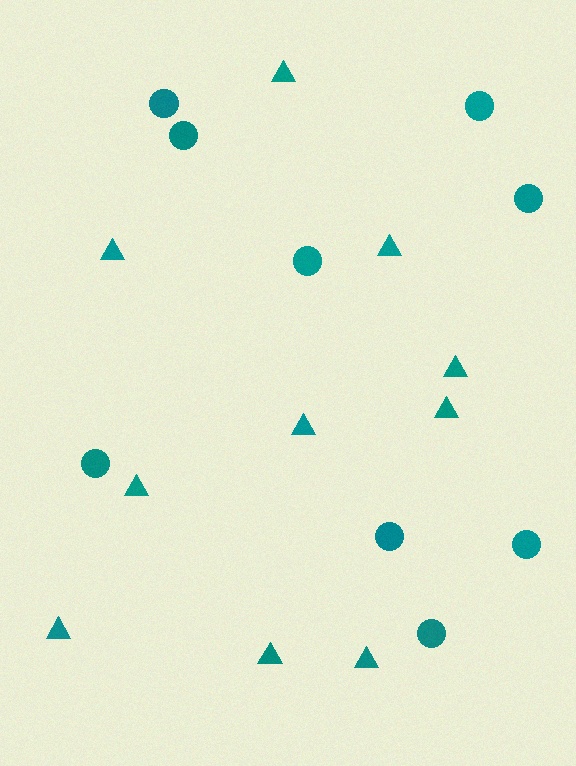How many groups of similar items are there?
There are 2 groups: one group of triangles (10) and one group of circles (9).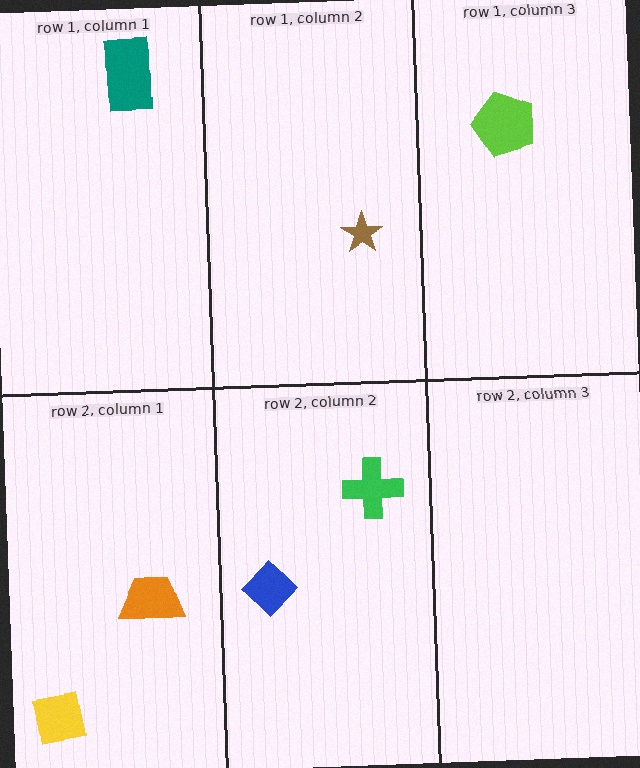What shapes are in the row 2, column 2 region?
The blue diamond, the green cross.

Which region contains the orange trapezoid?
The row 2, column 1 region.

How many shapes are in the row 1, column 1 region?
1.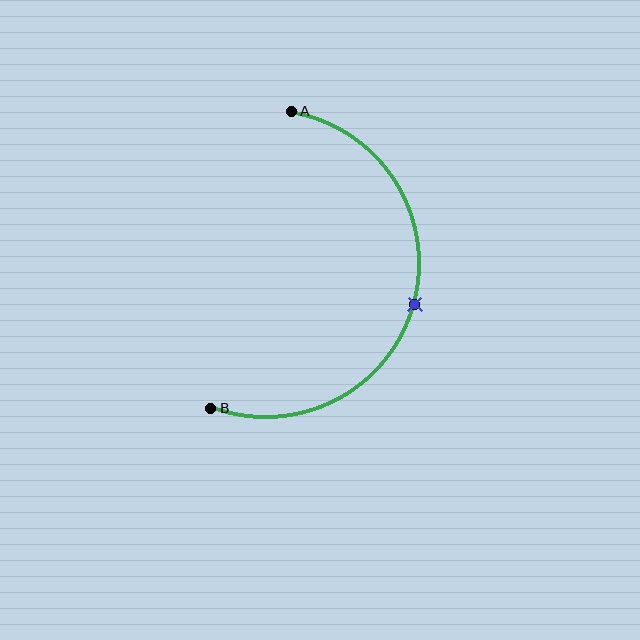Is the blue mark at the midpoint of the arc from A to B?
Yes. The blue mark lies on the arc at equal arc-length from both A and B — it is the arc midpoint.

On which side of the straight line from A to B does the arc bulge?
The arc bulges to the right of the straight line connecting A and B.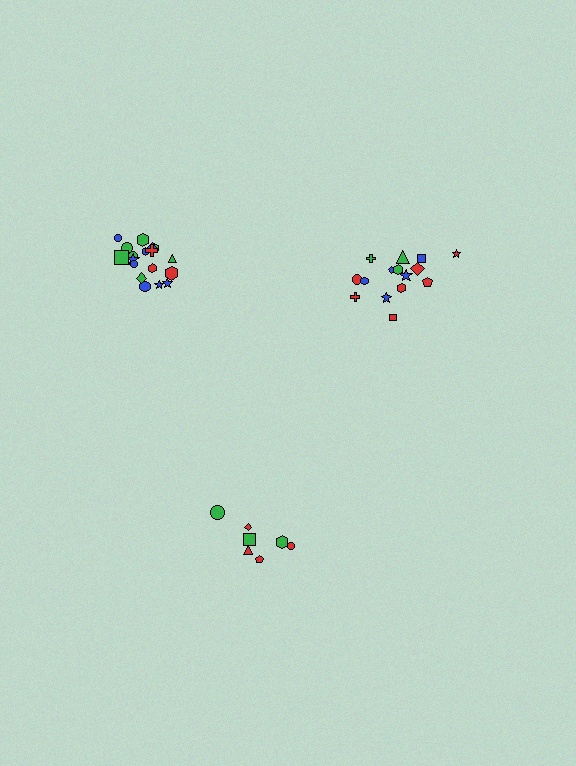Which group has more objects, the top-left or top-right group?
The top-left group.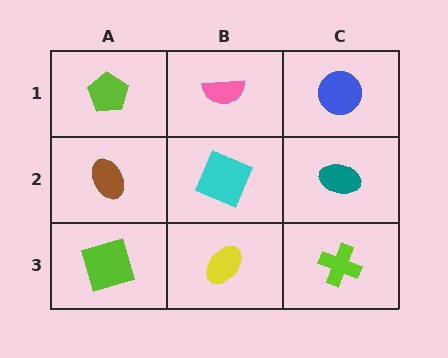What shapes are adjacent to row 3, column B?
A cyan square (row 2, column B), a lime square (row 3, column A), a lime cross (row 3, column C).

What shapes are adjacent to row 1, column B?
A cyan square (row 2, column B), a lime pentagon (row 1, column A), a blue circle (row 1, column C).